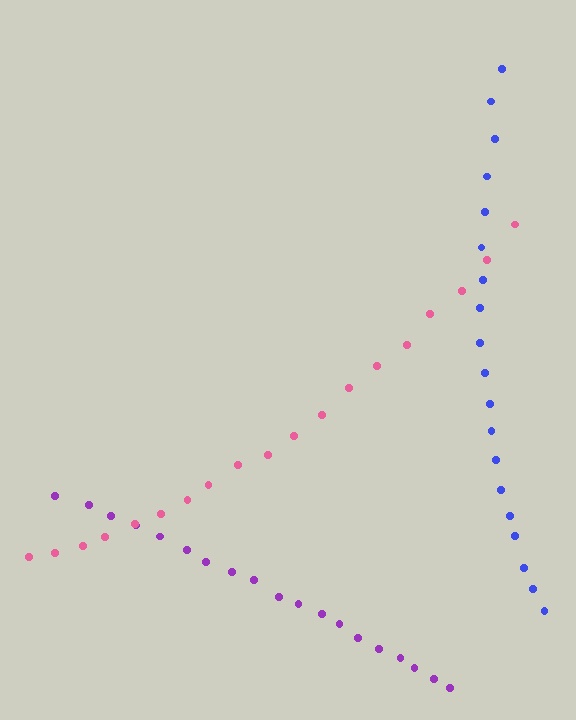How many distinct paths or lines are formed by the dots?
There are 3 distinct paths.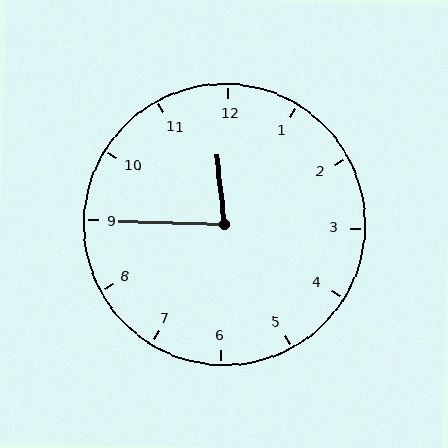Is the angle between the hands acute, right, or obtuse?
It is acute.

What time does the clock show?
11:45.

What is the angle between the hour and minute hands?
Approximately 82 degrees.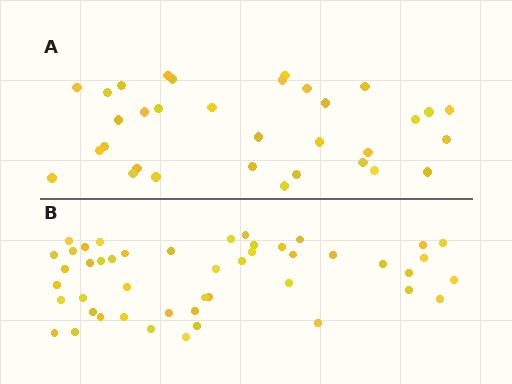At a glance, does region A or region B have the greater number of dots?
Region B (the bottom region) has more dots.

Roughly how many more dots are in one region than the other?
Region B has approximately 15 more dots than region A.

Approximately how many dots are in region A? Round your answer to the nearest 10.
About 30 dots. (The exact count is 33, which rounds to 30.)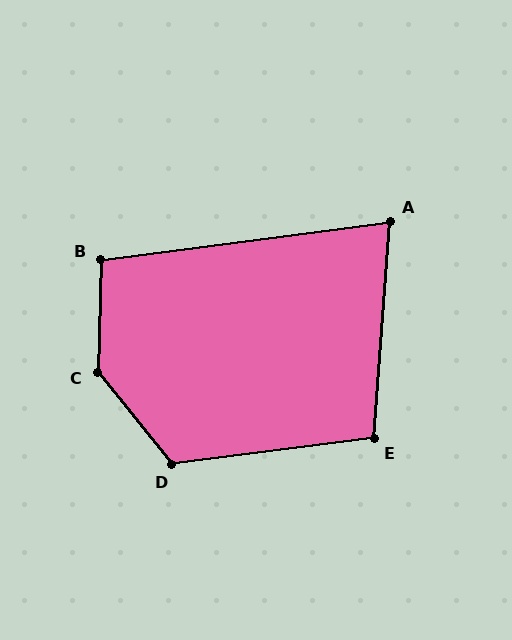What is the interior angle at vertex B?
Approximately 99 degrees (obtuse).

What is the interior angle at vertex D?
Approximately 122 degrees (obtuse).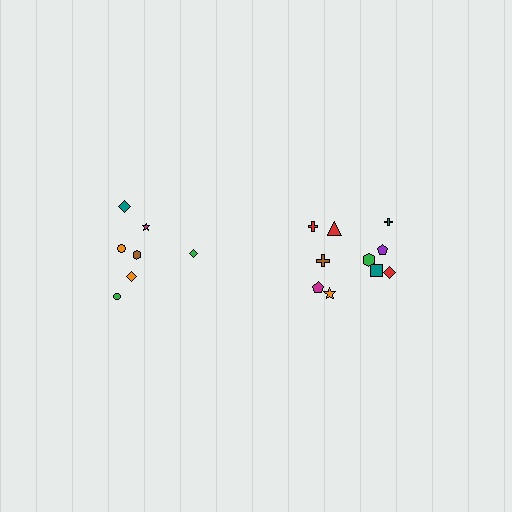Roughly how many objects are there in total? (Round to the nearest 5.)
Roughly 15 objects in total.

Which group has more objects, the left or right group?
The right group.